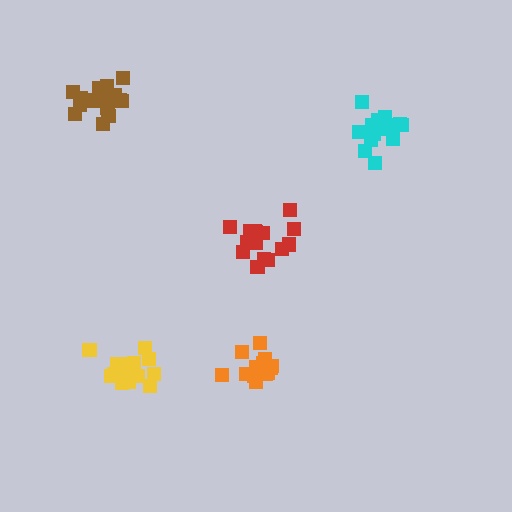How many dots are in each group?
Group 1: 16 dots, Group 2: 14 dots, Group 3: 15 dots, Group 4: 17 dots, Group 5: 17 dots (79 total).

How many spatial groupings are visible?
There are 5 spatial groupings.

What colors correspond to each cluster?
The clusters are colored: yellow, cyan, orange, brown, red.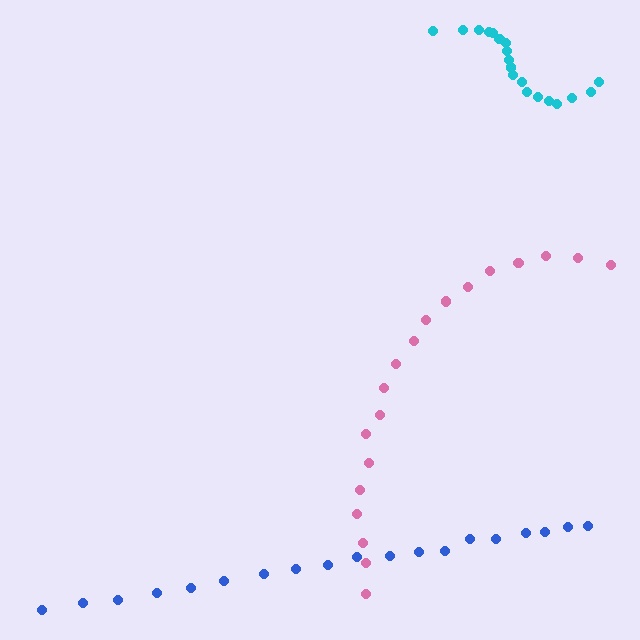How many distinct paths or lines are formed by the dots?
There are 3 distinct paths.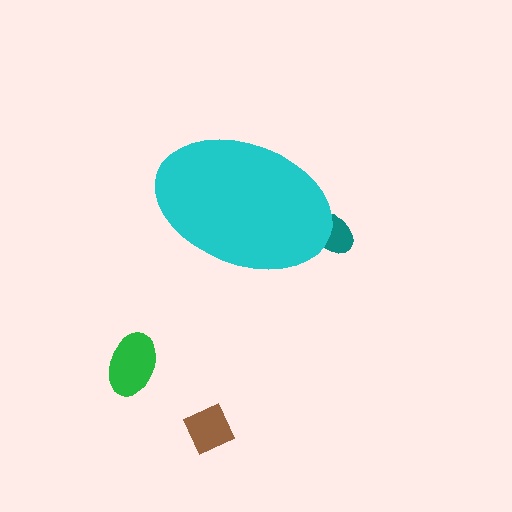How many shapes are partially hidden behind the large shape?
1 shape is partially hidden.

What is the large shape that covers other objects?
A cyan ellipse.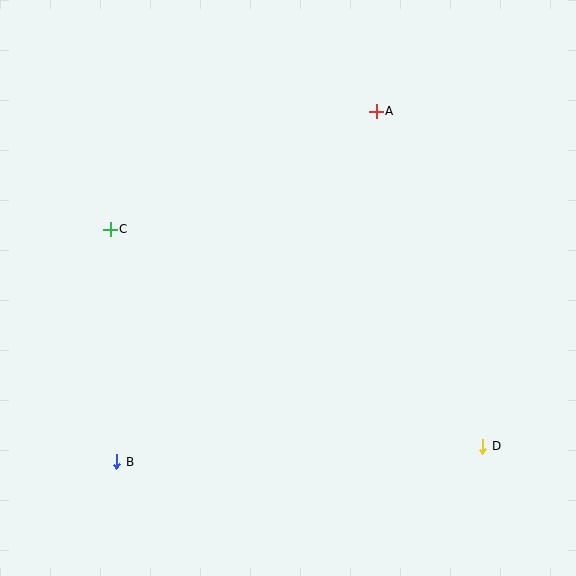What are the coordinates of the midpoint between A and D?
The midpoint between A and D is at (430, 279).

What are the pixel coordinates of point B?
Point B is at (117, 462).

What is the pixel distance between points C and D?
The distance between C and D is 431 pixels.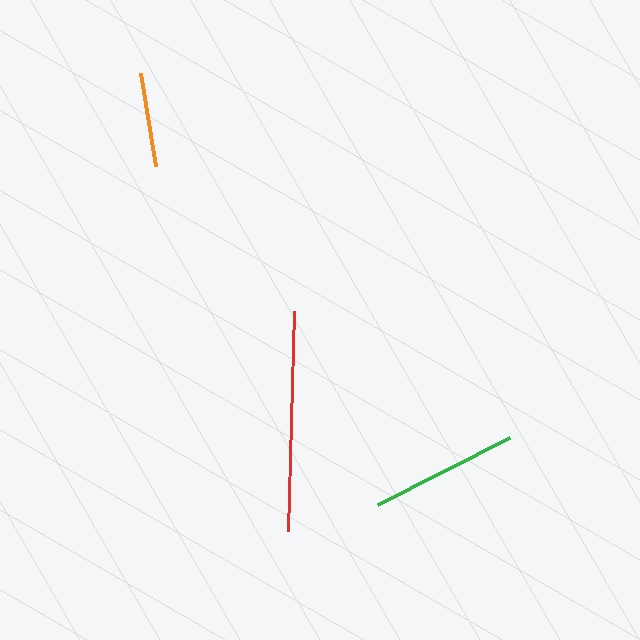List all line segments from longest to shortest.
From longest to shortest: red, green, orange.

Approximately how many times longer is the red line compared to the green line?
The red line is approximately 1.5 times the length of the green line.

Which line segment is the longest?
The red line is the longest at approximately 220 pixels.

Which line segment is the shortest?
The orange line is the shortest at approximately 94 pixels.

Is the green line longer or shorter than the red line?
The red line is longer than the green line.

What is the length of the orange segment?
The orange segment is approximately 94 pixels long.